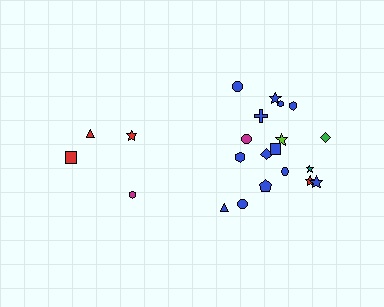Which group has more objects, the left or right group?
The right group.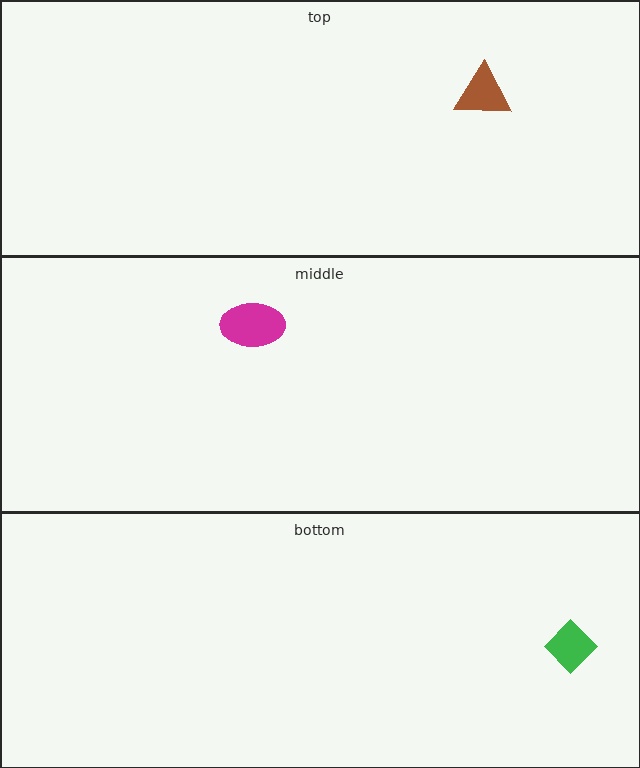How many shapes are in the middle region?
1.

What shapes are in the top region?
The brown triangle.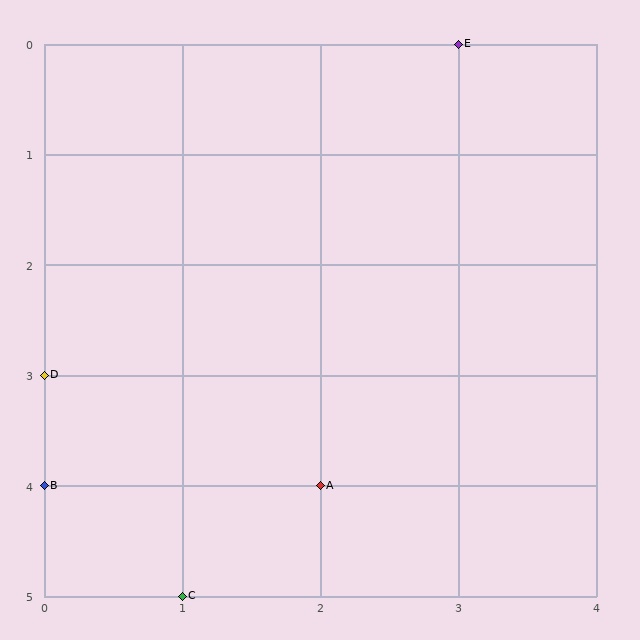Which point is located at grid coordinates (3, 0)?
Point E is at (3, 0).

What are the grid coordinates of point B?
Point B is at grid coordinates (0, 4).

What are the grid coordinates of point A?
Point A is at grid coordinates (2, 4).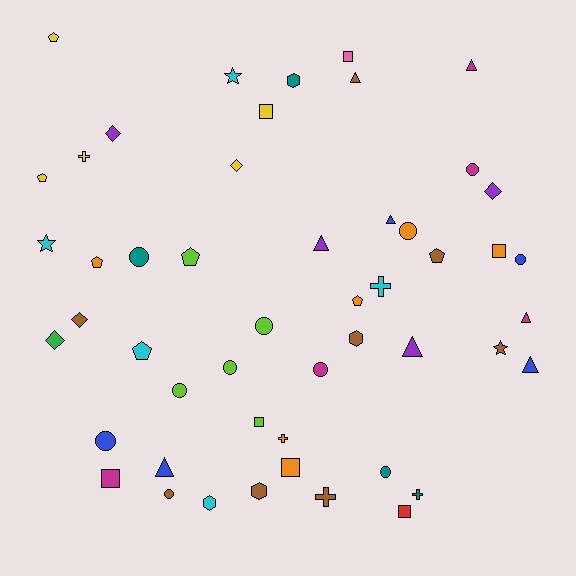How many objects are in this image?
There are 50 objects.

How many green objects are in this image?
There is 1 green object.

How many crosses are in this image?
There are 5 crosses.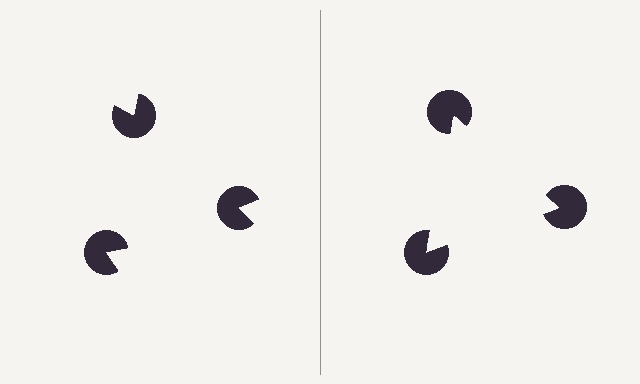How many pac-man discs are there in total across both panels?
6 — 3 on each side.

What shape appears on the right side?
An illusory triangle.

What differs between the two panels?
The pac-man discs are positioned identically on both sides; only the wedge orientations differ. On the right they align to a triangle; on the left they are misaligned.